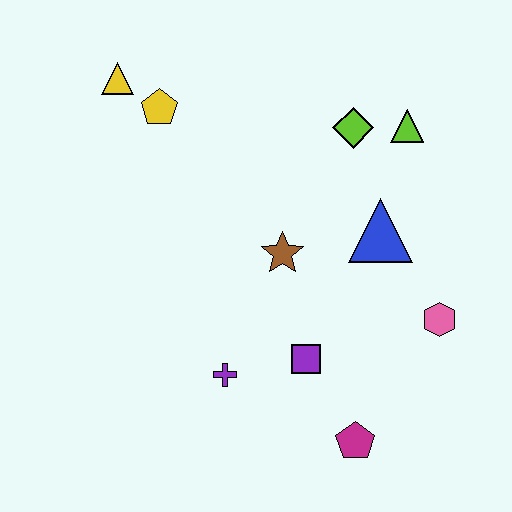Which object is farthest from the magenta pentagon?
The yellow triangle is farthest from the magenta pentagon.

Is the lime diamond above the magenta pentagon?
Yes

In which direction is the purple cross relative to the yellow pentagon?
The purple cross is below the yellow pentagon.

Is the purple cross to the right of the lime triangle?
No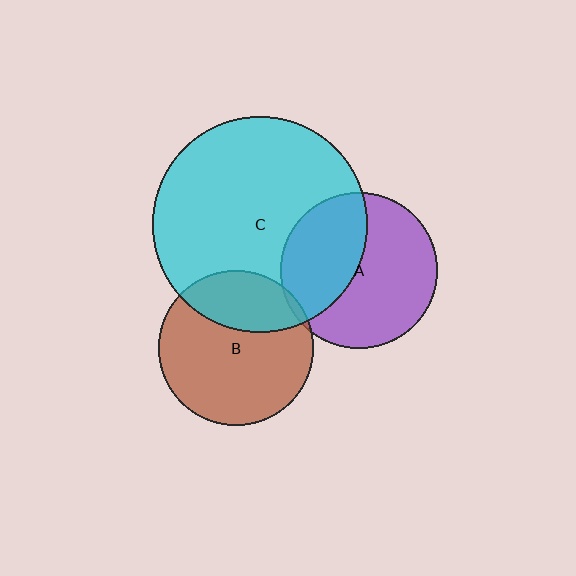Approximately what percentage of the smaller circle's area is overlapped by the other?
Approximately 5%.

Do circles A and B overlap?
Yes.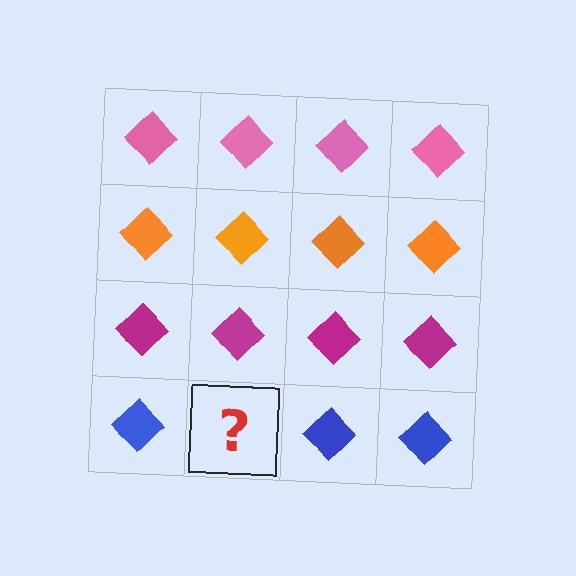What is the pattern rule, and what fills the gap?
The rule is that each row has a consistent color. The gap should be filled with a blue diamond.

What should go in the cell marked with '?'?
The missing cell should contain a blue diamond.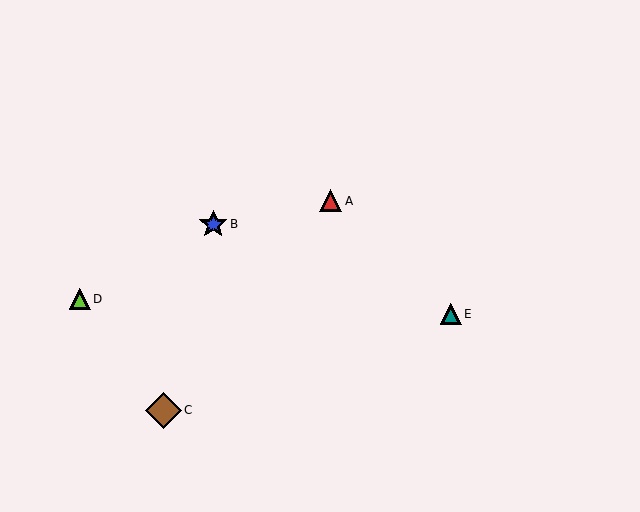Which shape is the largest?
The brown diamond (labeled C) is the largest.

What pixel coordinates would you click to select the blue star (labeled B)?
Click at (213, 224) to select the blue star B.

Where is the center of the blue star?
The center of the blue star is at (213, 224).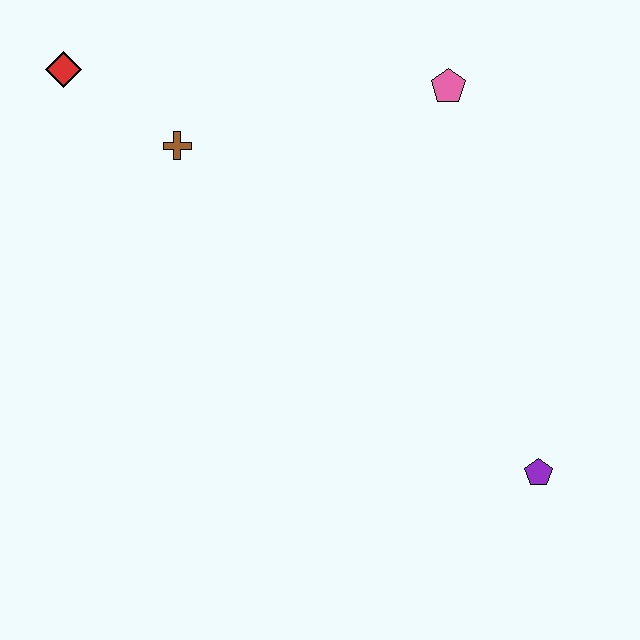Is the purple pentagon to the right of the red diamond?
Yes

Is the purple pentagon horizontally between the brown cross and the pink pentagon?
No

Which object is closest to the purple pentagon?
The pink pentagon is closest to the purple pentagon.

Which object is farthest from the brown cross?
The purple pentagon is farthest from the brown cross.